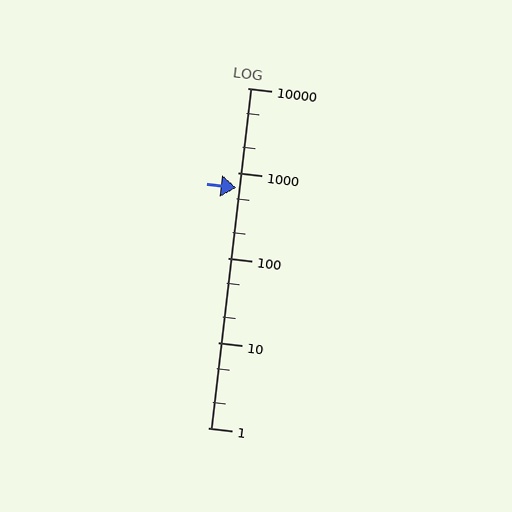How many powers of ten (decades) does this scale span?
The scale spans 4 decades, from 1 to 10000.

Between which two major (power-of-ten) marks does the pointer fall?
The pointer is between 100 and 1000.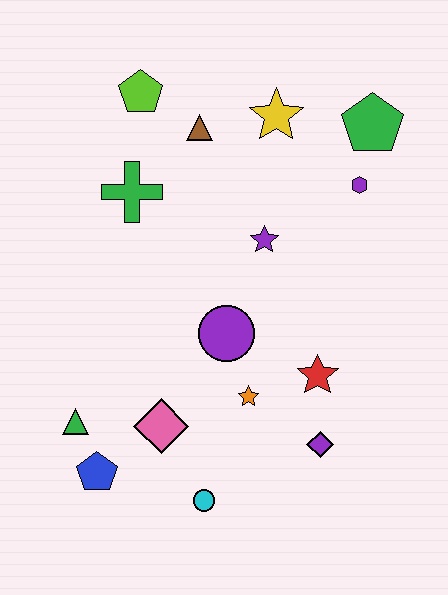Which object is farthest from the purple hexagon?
The blue pentagon is farthest from the purple hexagon.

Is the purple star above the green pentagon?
No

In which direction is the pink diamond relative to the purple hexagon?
The pink diamond is below the purple hexagon.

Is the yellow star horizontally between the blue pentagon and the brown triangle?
No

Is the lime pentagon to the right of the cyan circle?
No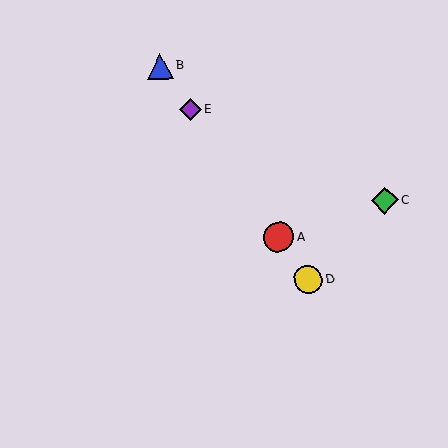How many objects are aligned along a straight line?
4 objects (A, B, D, E) are aligned along a straight line.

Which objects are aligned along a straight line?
Objects A, B, D, E are aligned along a straight line.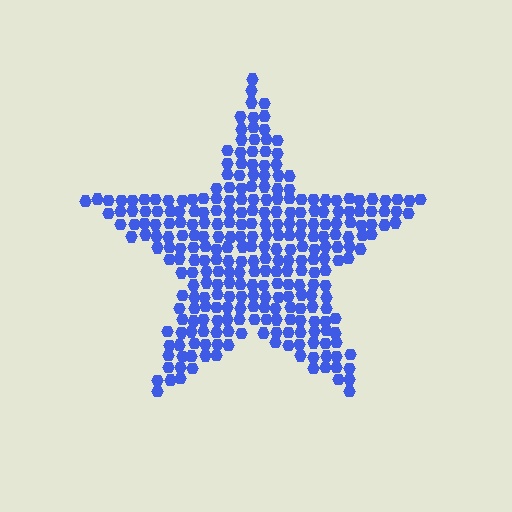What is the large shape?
The large shape is a star.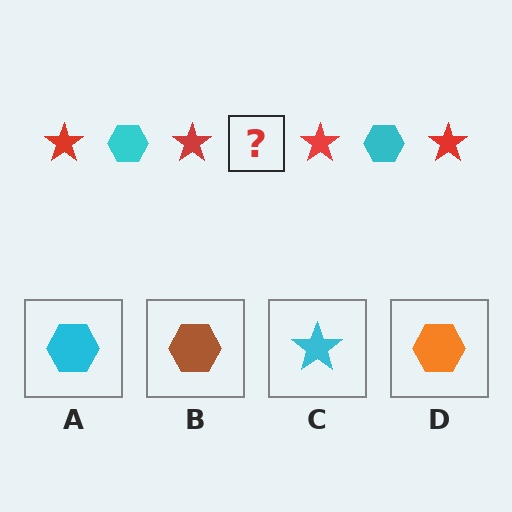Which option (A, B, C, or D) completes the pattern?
A.